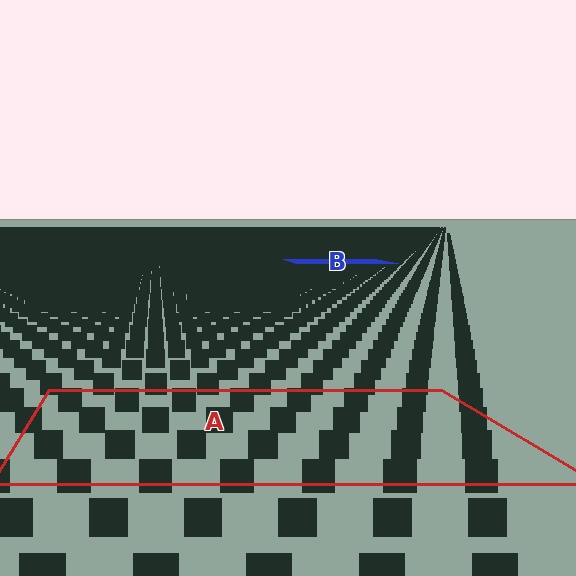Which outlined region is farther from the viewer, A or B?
Region B is farther from the viewer — the texture elements inside it appear smaller and more densely packed.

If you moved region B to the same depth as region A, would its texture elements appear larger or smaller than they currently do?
They would appear larger. At a closer depth, the same texture elements are projected at a bigger on-screen size.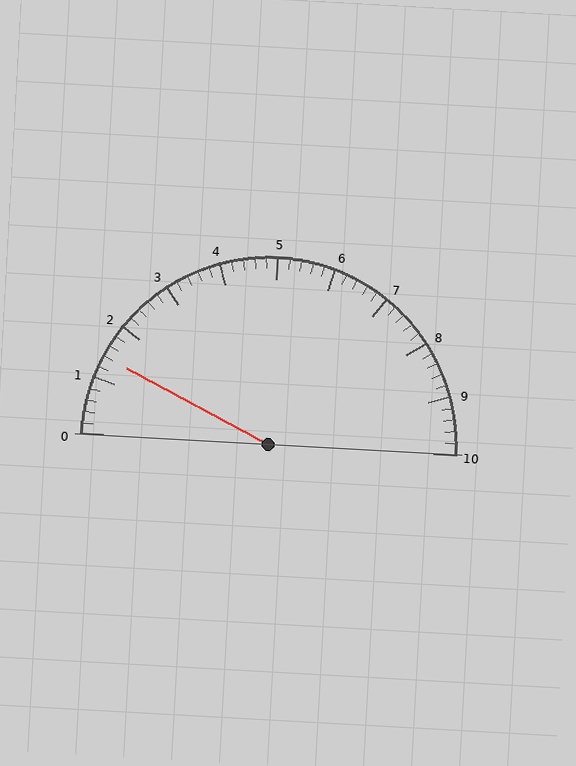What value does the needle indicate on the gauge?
The needle indicates approximately 1.4.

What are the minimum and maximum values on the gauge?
The gauge ranges from 0 to 10.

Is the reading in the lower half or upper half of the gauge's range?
The reading is in the lower half of the range (0 to 10).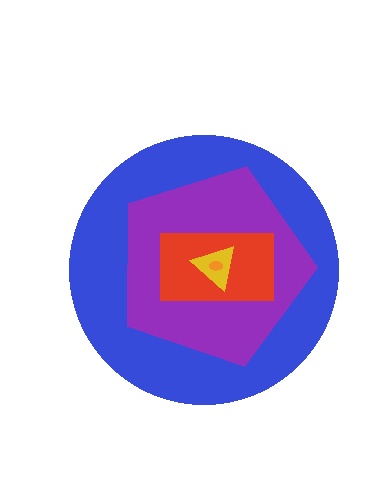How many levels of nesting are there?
5.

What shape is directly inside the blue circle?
The purple pentagon.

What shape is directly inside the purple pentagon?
The red rectangle.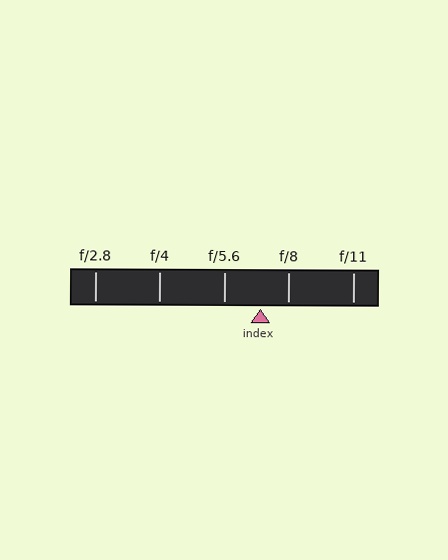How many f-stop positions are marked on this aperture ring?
There are 5 f-stop positions marked.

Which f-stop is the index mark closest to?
The index mark is closest to f/8.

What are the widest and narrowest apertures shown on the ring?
The widest aperture shown is f/2.8 and the narrowest is f/11.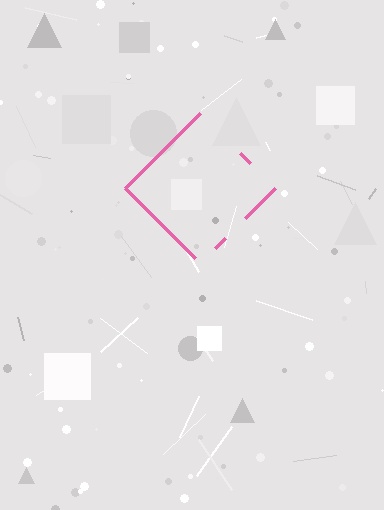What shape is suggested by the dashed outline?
The dashed outline suggests a diamond.